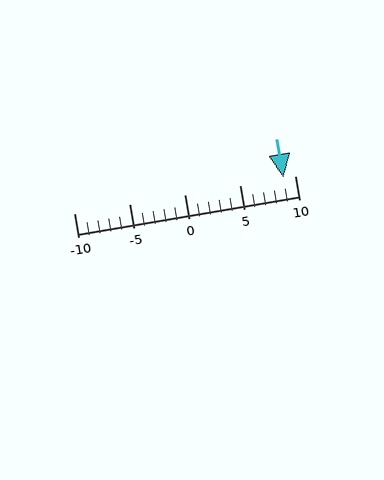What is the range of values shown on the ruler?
The ruler shows values from -10 to 10.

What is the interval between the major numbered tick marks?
The major tick marks are spaced 5 units apart.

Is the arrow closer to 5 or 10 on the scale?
The arrow is closer to 10.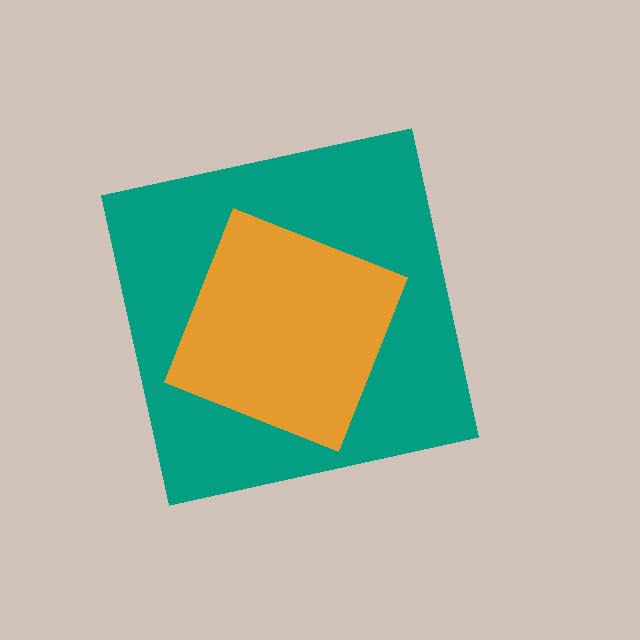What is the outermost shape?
The teal square.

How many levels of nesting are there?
2.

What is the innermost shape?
The orange square.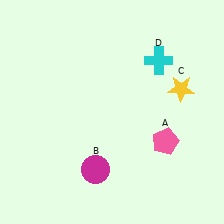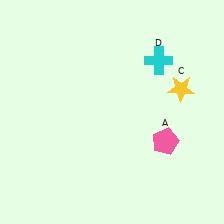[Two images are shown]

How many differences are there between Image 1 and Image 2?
There is 1 difference between the two images.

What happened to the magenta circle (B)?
The magenta circle (B) was removed in Image 2. It was in the bottom-left area of Image 1.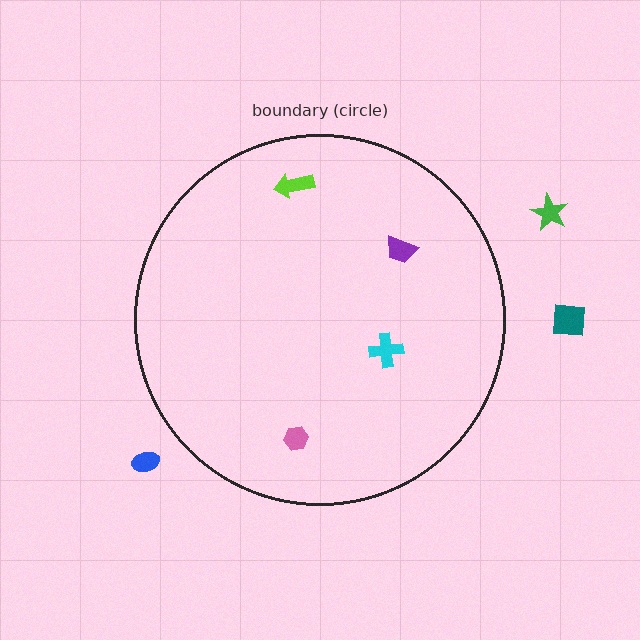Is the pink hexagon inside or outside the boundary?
Inside.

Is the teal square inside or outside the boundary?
Outside.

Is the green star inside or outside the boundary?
Outside.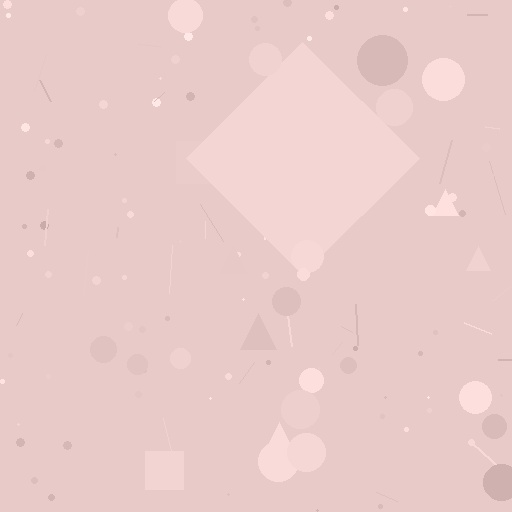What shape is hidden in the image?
A diamond is hidden in the image.